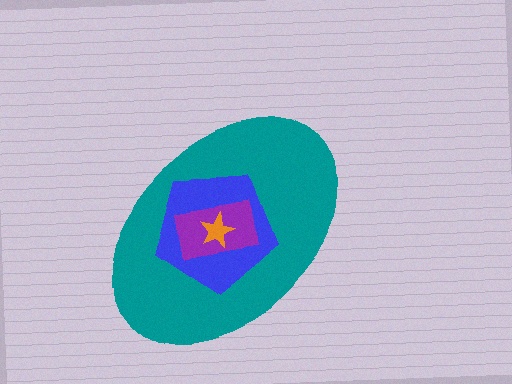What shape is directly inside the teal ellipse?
The blue pentagon.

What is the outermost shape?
The teal ellipse.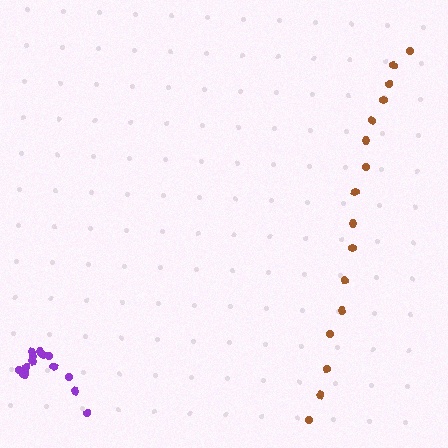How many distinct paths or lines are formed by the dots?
There are 2 distinct paths.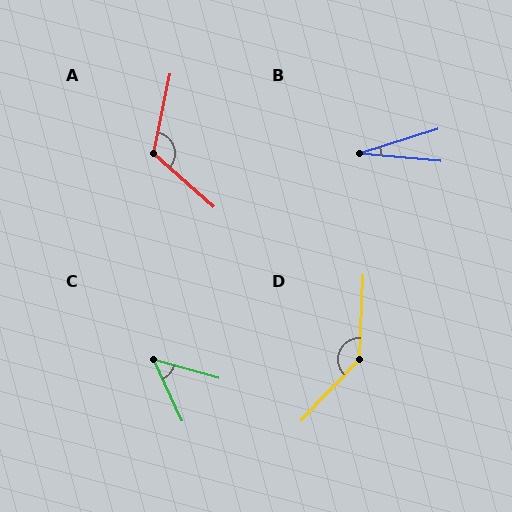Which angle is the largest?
D, at approximately 139 degrees.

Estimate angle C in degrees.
Approximately 50 degrees.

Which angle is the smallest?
B, at approximately 23 degrees.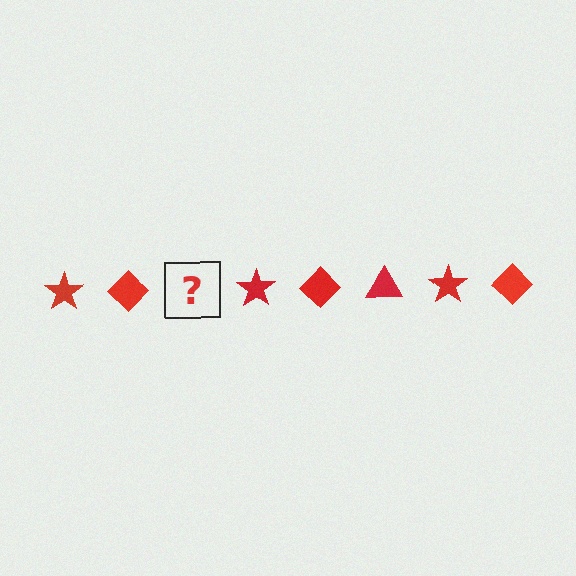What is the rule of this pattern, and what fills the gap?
The rule is that the pattern cycles through star, diamond, triangle shapes in red. The gap should be filled with a red triangle.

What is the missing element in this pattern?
The missing element is a red triangle.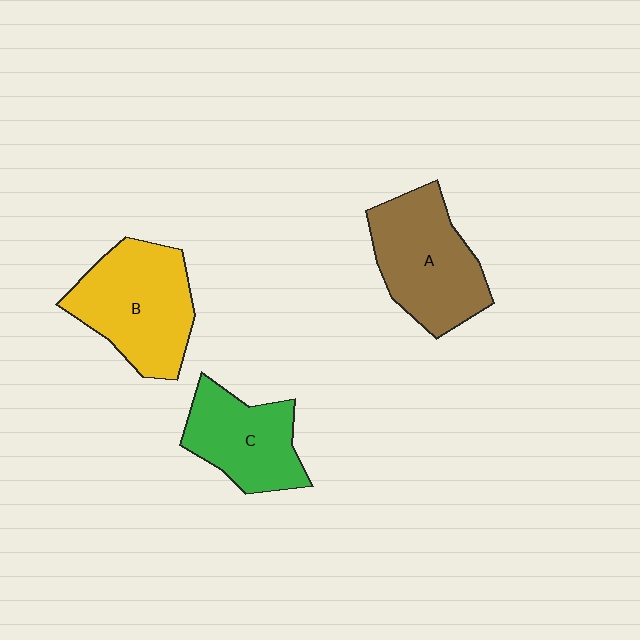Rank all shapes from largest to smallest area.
From largest to smallest: B (yellow), A (brown), C (green).